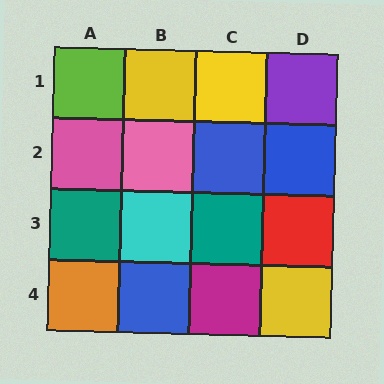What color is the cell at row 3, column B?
Cyan.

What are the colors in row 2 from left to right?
Pink, pink, blue, blue.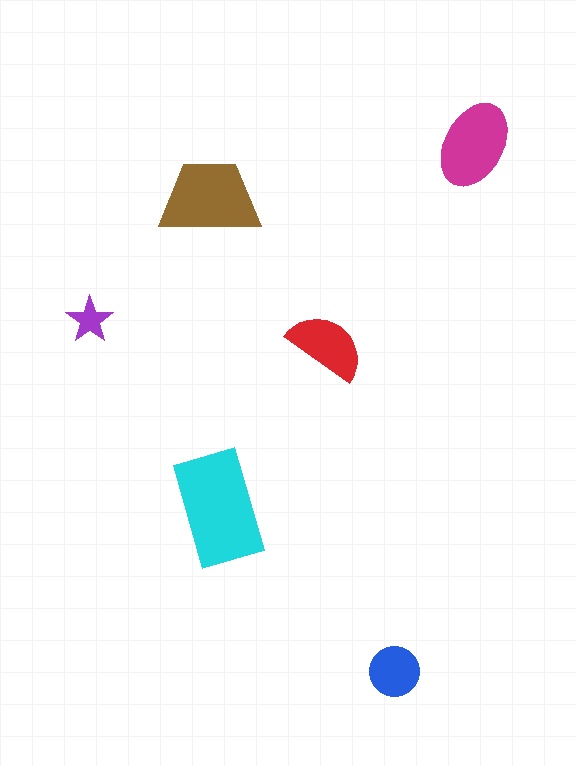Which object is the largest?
The cyan rectangle.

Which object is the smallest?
The purple star.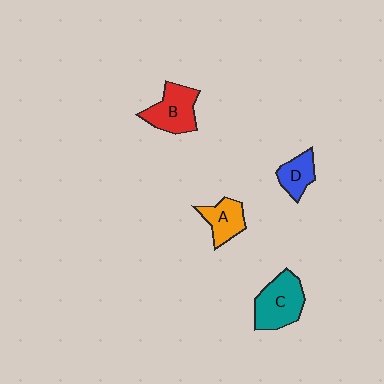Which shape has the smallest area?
Shape D (blue).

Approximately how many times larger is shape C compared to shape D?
Approximately 1.8 times.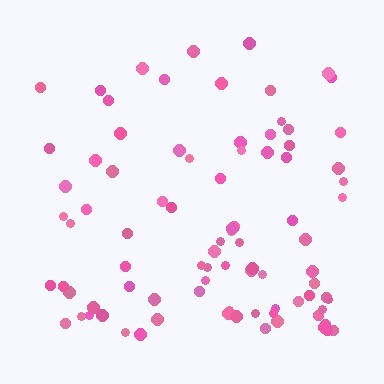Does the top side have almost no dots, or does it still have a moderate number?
Still a moderate number, just noticeably fewer than the bottom.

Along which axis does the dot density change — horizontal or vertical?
Vertical.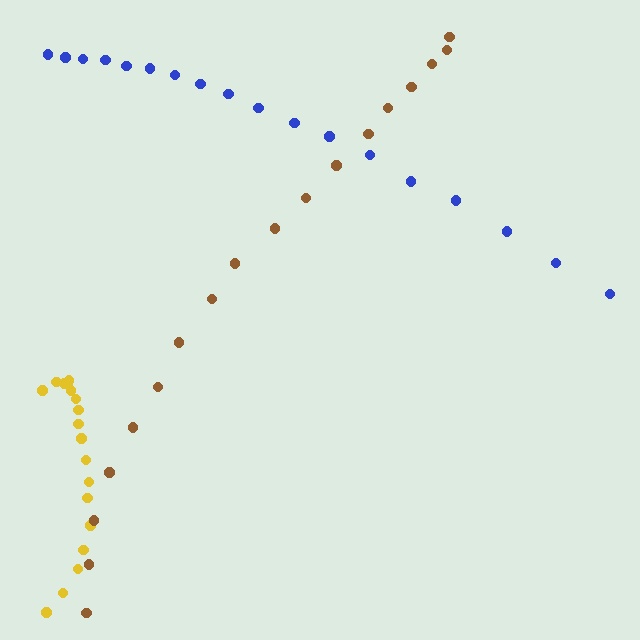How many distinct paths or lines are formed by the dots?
There are 3 distinct paths.